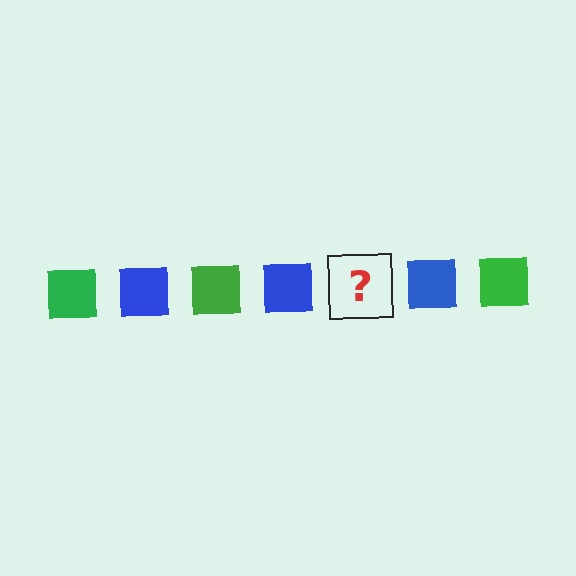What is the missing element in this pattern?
The missing element is a green square.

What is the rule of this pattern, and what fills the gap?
The rule is that the pattern cycles through green, blue squares. The gap should be filled with a green square.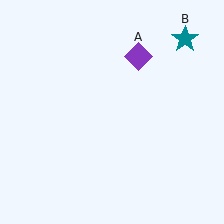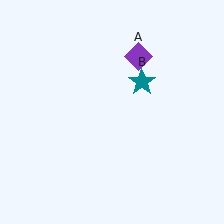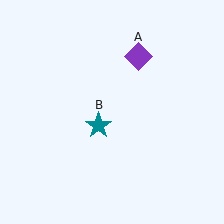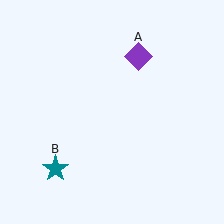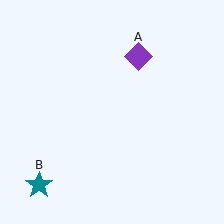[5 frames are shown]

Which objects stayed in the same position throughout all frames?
Purple diamond (object A) remained stationary.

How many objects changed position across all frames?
1 object changed position: teal star (object B).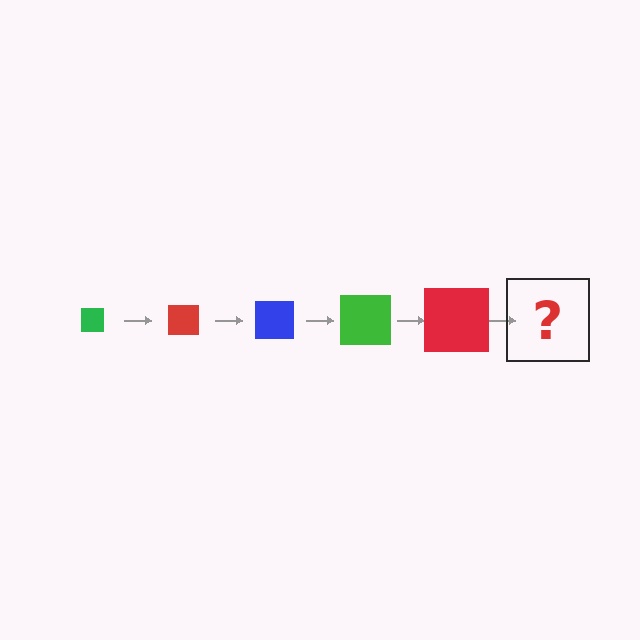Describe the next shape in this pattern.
It should be a blue square, larger than the previous one.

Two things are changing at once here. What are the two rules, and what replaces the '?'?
The two rules are that the square grows larger each step and the color cycles through green, red, and blue. The '?' should be a blue square, larger than the previous one.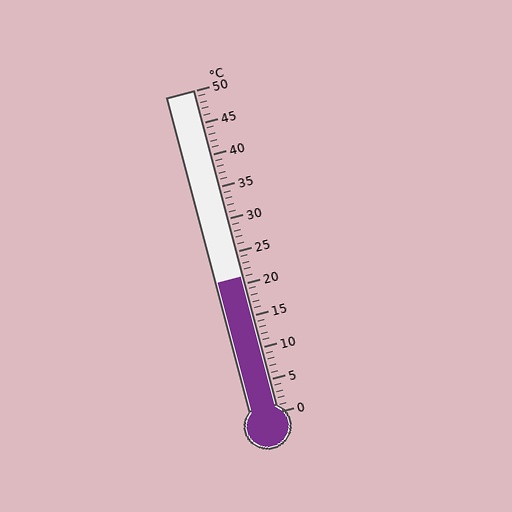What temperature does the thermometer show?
The thermometer shows approximately 21°C.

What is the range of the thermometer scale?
The thermometer scale ranges from 0°C to 50°C.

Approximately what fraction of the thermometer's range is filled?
The thermometer is filled to approximately 40% of its range.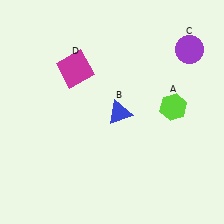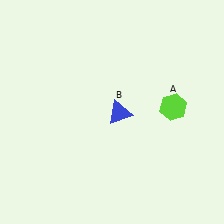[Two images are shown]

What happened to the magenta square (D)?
The magenta square (D) was removed in Image 2. It was in the top-left area of Image 1.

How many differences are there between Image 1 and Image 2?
There are 2 differences between the two images.